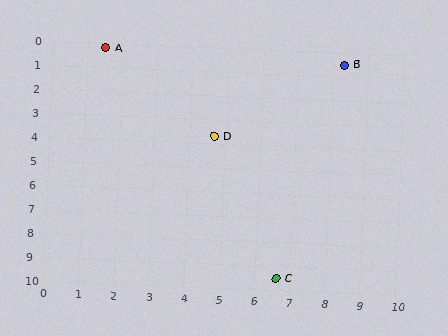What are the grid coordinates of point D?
Point D is at approximately (4.7, 3.7).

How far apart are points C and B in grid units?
Points C and B are about 9.2 grid units apart.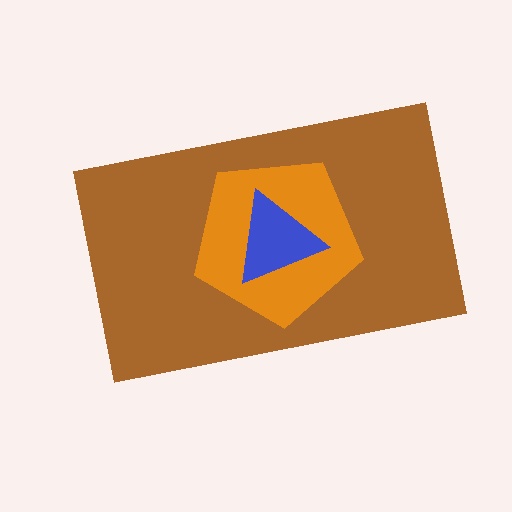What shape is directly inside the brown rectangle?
The orange pentagon.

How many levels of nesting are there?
3.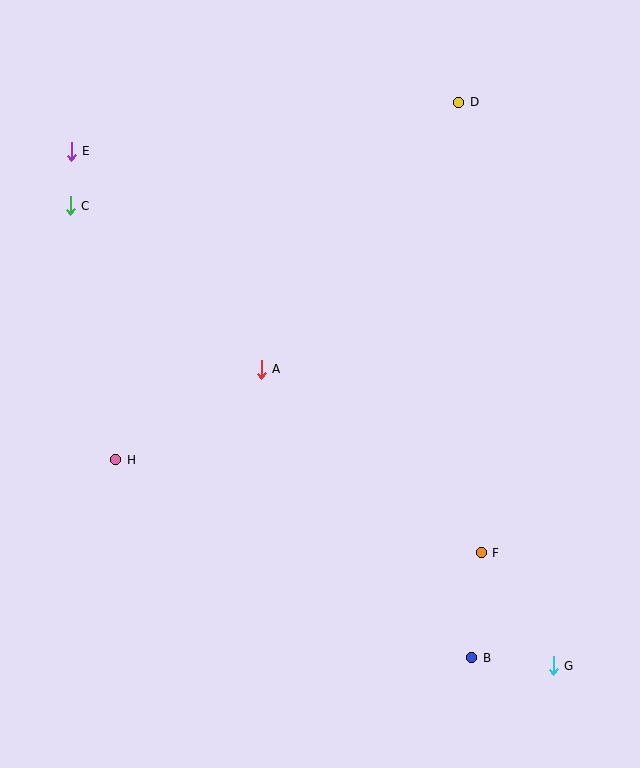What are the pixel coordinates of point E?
Point E is at (71, 151).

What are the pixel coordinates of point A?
Point A is at (261, 369).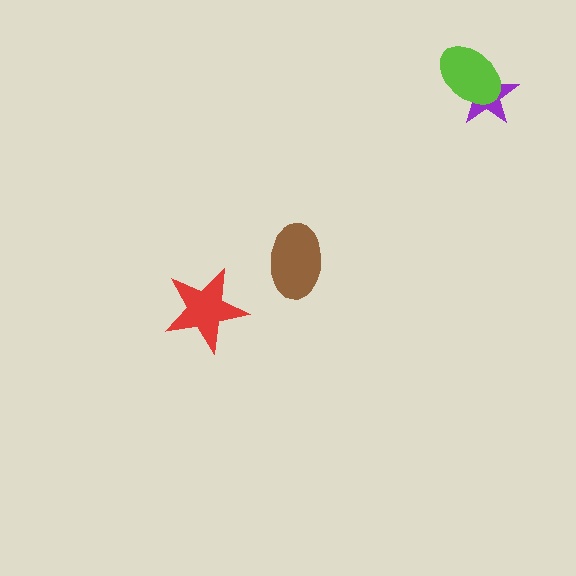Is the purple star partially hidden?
Yes, it is partially covered by another shape.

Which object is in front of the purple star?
The lime ellipse is in front of the purple star.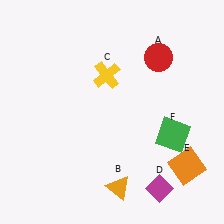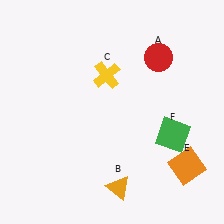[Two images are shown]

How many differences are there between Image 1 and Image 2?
There is 1 difference between the two images.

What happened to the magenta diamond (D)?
The magenta diamond (D) was removed in Image 2. It was in the bottom-right area of Image 1.